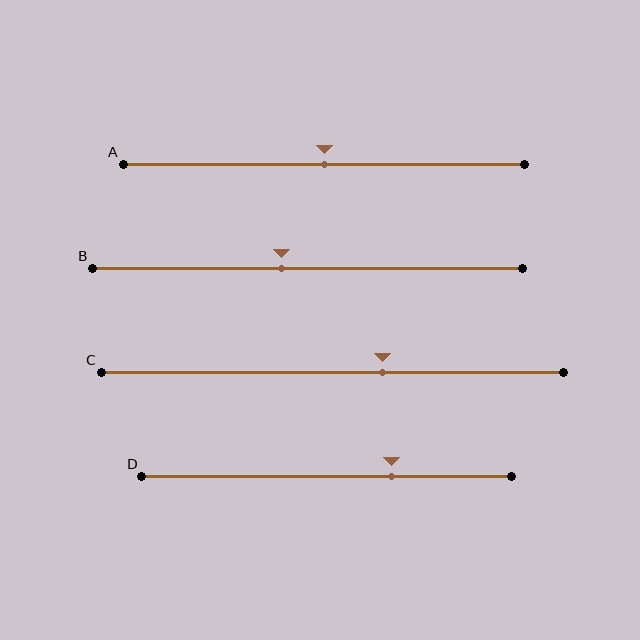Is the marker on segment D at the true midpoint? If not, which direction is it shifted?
No, the marker on segment D is shifted to the right by about 18% of the segment length.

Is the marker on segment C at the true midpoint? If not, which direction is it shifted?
No, the marker on segment C is shifted to the right by about 11% of the segment length.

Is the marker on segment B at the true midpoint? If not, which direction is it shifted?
No, the marker on segment B is shifted to the left by about 6% of the segment length.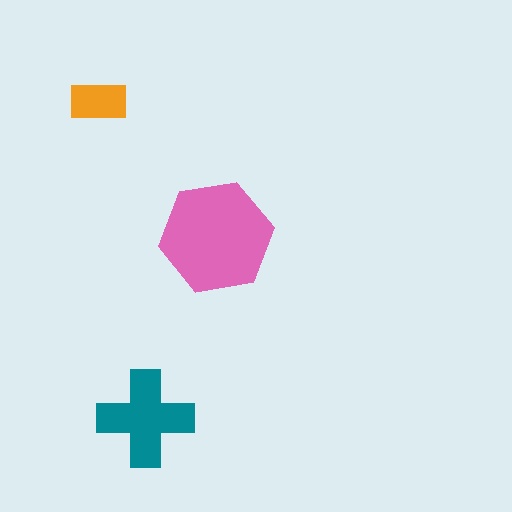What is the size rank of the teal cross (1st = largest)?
2nd.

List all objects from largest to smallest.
The pink hexagon, the teal cross, the orange rectangle.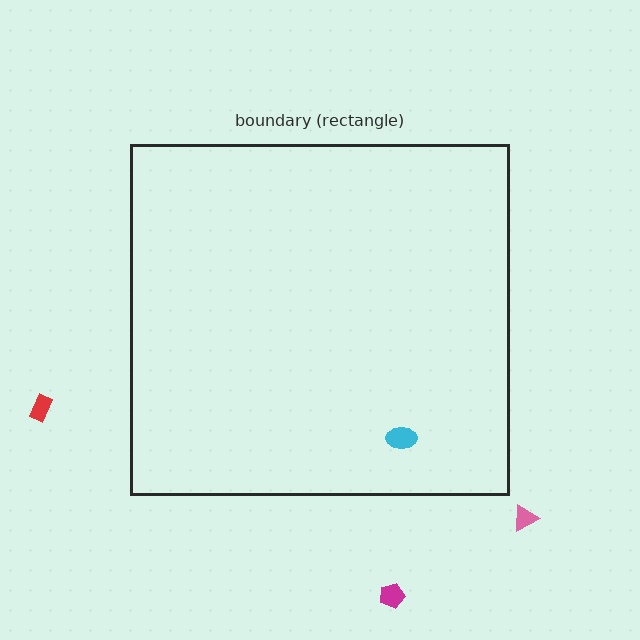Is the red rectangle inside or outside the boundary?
Outside.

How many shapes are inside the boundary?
1 inside, 3 outside.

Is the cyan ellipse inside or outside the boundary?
Inside.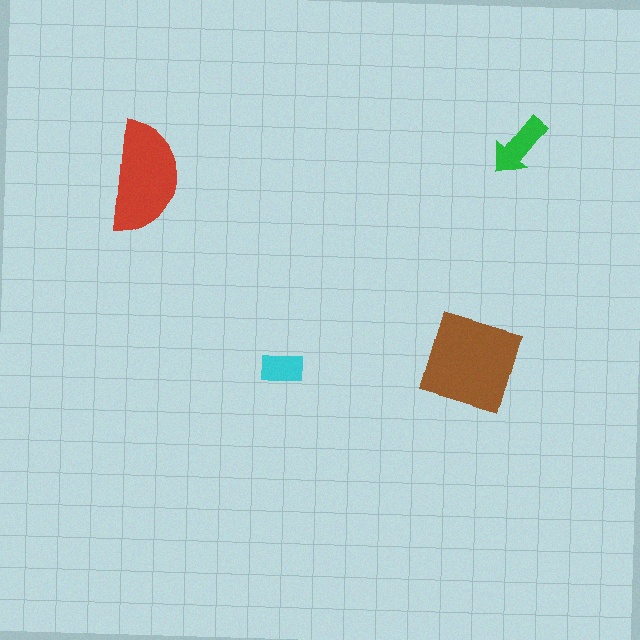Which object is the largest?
The brown diamond.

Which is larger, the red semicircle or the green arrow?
The red semicircle.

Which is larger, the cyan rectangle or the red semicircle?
The red semicircle.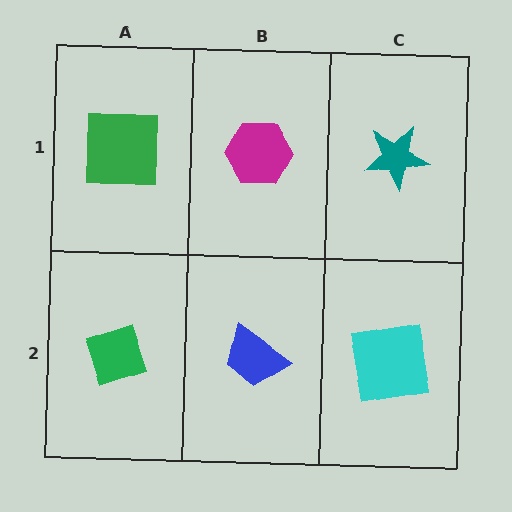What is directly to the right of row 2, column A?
A blue trapezoid.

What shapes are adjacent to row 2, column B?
A magenta hexagon (row 1, column B), a green diamond (row 2, column A), a cyan square (row 2, column C).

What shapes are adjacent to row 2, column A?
A green square (row 1, column A), a blue trapezoid (row 2, column B).